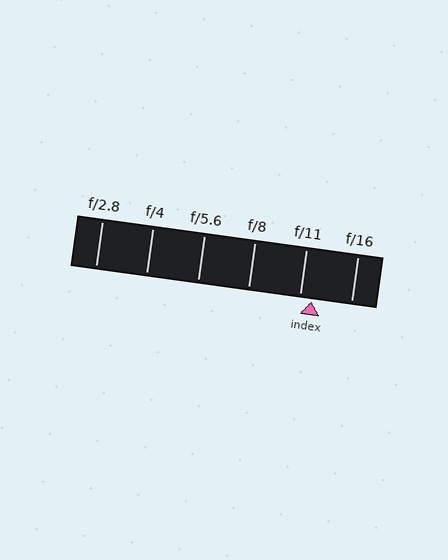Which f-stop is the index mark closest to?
The index mark is closest to f/11.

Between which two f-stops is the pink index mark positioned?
The index mark is between f/11 and f/16.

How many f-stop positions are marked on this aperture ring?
There are 6 f-stop positions marked.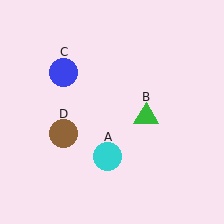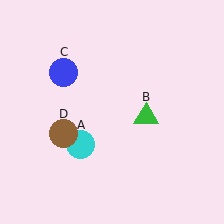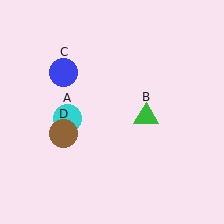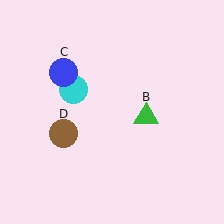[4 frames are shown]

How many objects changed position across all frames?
1 object changed position: cyan circle (object A).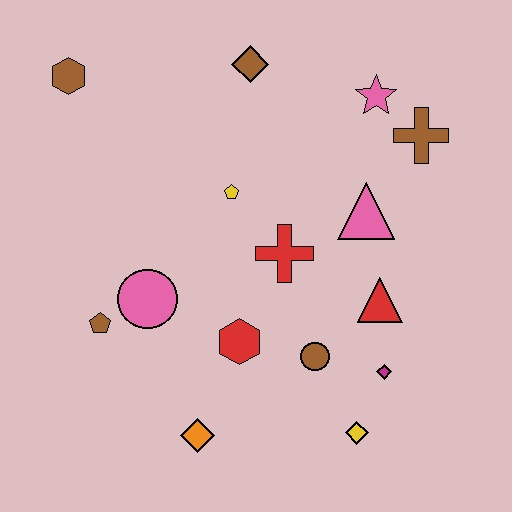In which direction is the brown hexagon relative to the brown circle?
The brown hexagon is above the brown circle.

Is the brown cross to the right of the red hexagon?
Yes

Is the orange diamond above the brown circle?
No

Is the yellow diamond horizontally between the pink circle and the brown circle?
No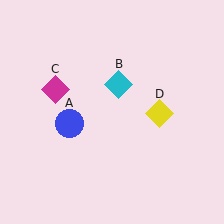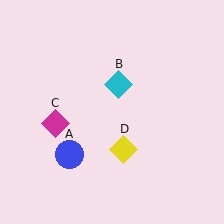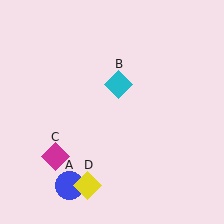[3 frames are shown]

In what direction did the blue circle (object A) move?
The blue circle (object A) moved down.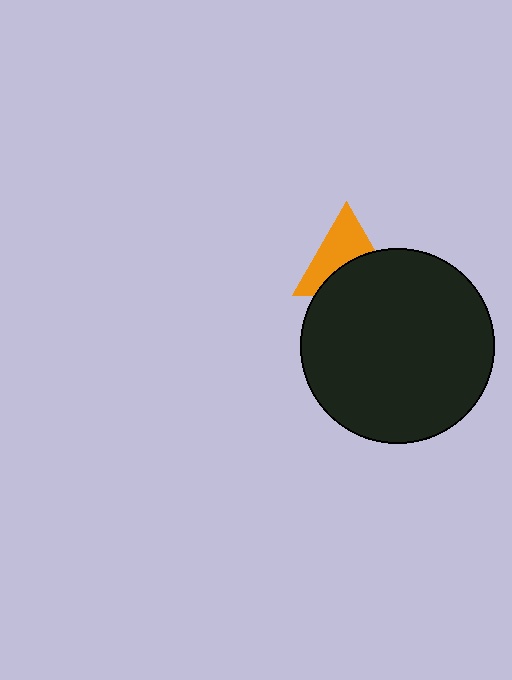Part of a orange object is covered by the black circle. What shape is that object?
It is a triangle.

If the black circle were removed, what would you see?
You would see the complete orange triangle.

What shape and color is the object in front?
The object in front is a black circle.